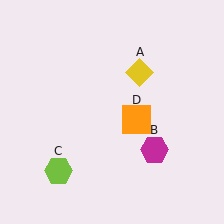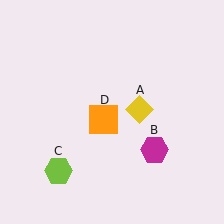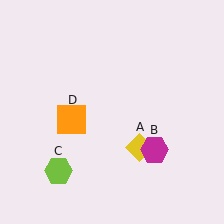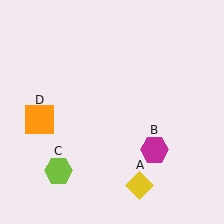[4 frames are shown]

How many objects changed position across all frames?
2 objects changed position: yellow diamond (object A), orange square (object D).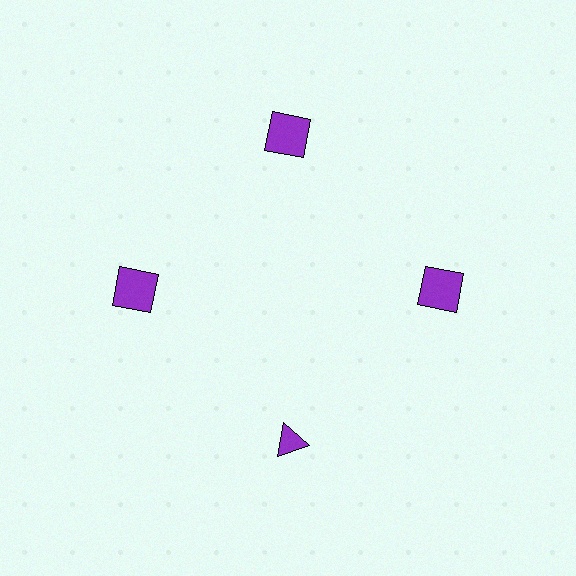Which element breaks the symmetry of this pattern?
The purple triangle at roughly the 6 o'clock position breaks the symmetry. All other shapes are purple squares.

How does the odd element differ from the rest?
It has a different shape: triangle instead of square.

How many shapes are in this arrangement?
There are 4 shapes arranged in a ring pattern.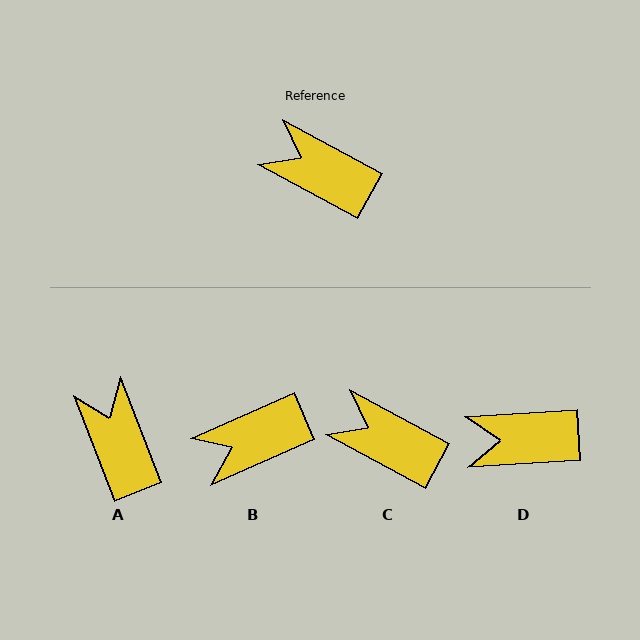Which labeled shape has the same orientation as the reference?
C.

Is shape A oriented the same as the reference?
No, it is off by about 40 degrees.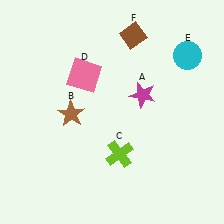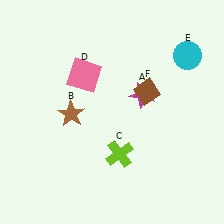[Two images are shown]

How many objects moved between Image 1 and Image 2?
1 object moved between the two images.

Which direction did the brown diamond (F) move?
The brown diamond (F) moved down.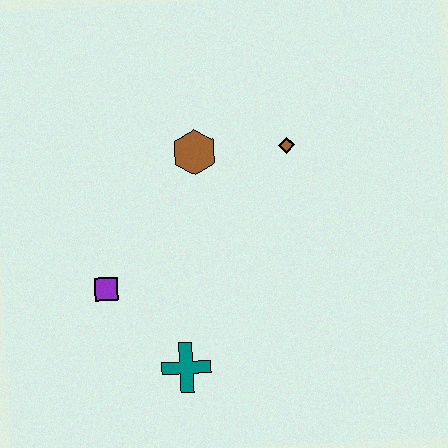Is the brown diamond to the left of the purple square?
No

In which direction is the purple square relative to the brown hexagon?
The purple square is below the brown hexagon.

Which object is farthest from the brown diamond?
The teal cross is farthest from the brown diamond.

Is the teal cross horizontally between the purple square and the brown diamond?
Yes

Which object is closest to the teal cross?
The purple square is closest to the teal cross.